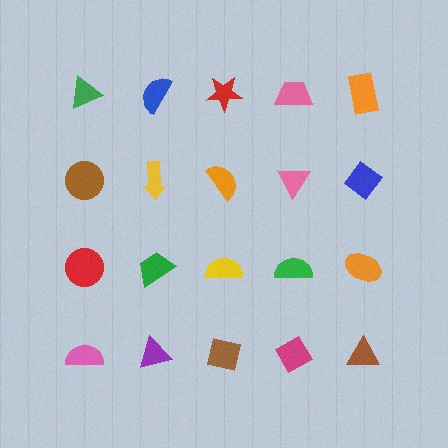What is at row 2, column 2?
A yellow arrow.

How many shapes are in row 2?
5 shapes.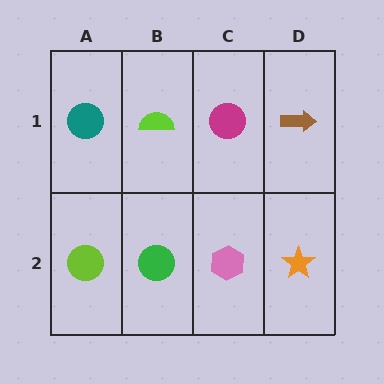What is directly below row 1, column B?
A green circle.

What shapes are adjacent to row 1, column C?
A pink hexagon (row 2, column C), a lime semicircle (row 1, column B), a brown arrow (row 1, column D).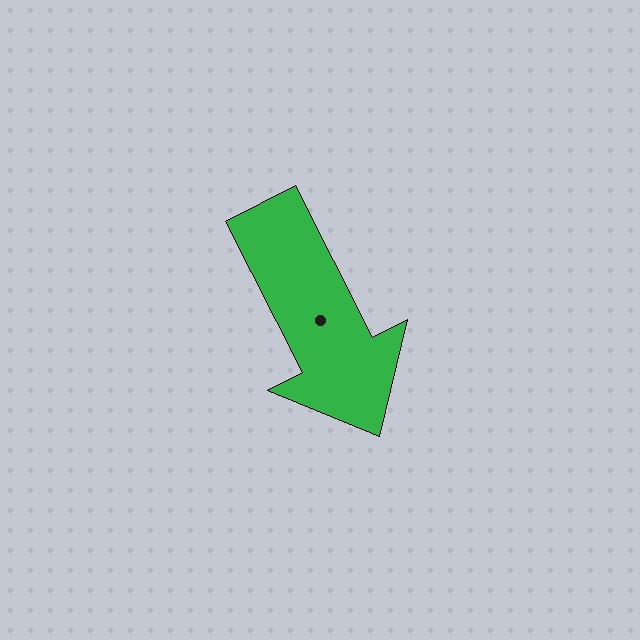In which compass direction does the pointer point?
Southeast.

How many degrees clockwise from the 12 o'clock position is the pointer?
Approximately 153 degrees.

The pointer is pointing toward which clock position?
Roughly 5 o'clock.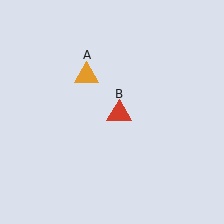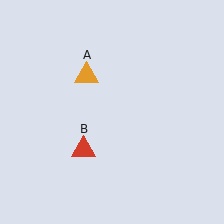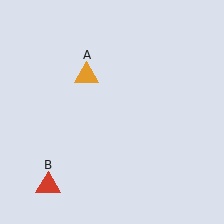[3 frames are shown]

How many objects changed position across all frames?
1 object changed position: red triangle (object B).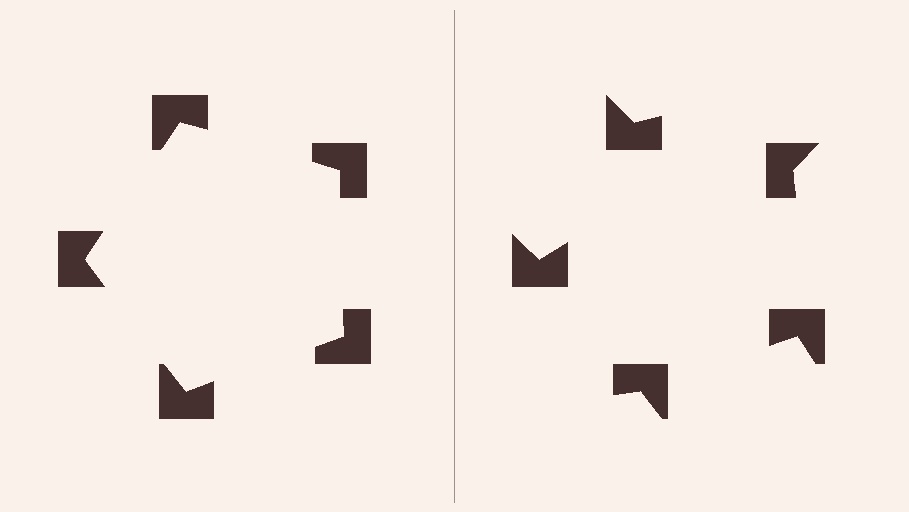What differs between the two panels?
The notched squares are positioned identically on both sides; only the wedge orientations differ. On the left they align to a pentagon; on the right they are misaligned.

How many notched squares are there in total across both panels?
10 — 5 on each side.